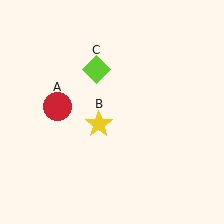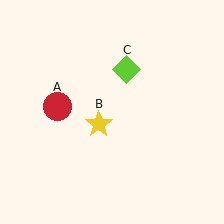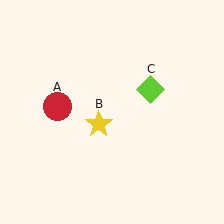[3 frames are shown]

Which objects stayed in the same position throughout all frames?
Red circle (object A) and yellow star (object B) remained stationary.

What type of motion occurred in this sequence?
The lime diamond (object C) rotated clockwise around the center of the scene.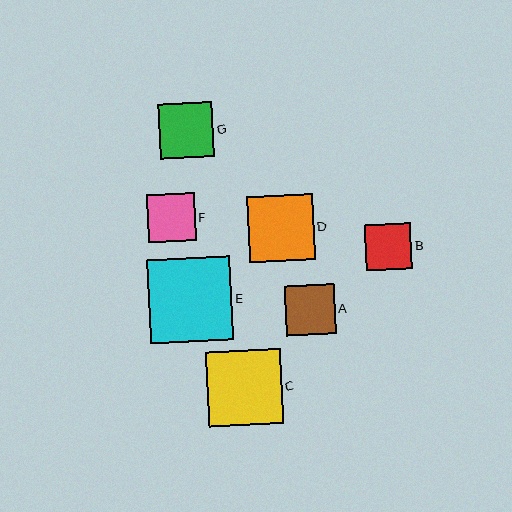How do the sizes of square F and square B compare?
Square F and square B are approximately the same size.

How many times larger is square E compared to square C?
Square E is approximately 1.1 times the size of square C.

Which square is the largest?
Square E is the largest with a size of approximately 84 pixels.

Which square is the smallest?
Square B is the smallest with a size of approximately 46 pixels.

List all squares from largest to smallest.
From largest to smallest: E, C, D, G, A, F, B.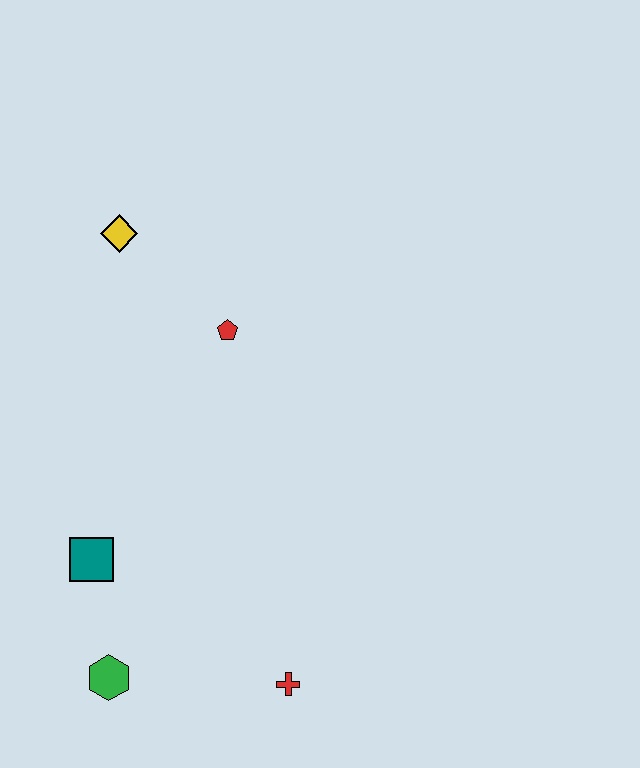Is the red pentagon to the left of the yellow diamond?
No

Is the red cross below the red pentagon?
Yes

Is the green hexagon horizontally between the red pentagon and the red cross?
No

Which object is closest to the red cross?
The green hexagon is closest to the red cross.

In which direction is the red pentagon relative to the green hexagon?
The red pentagon is above the green hexagon.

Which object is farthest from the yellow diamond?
The red cross is farthest from the yellow diamond.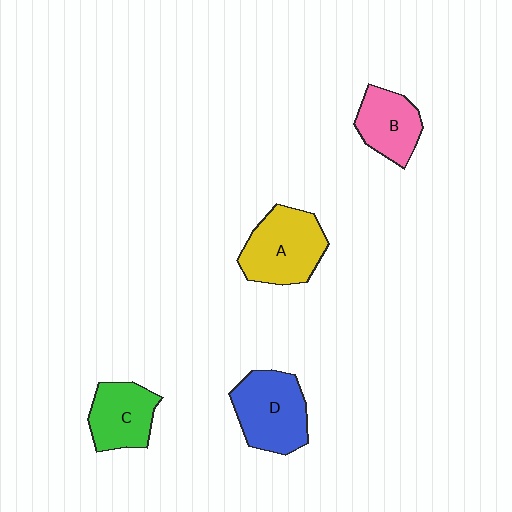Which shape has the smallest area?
Shape B (pink).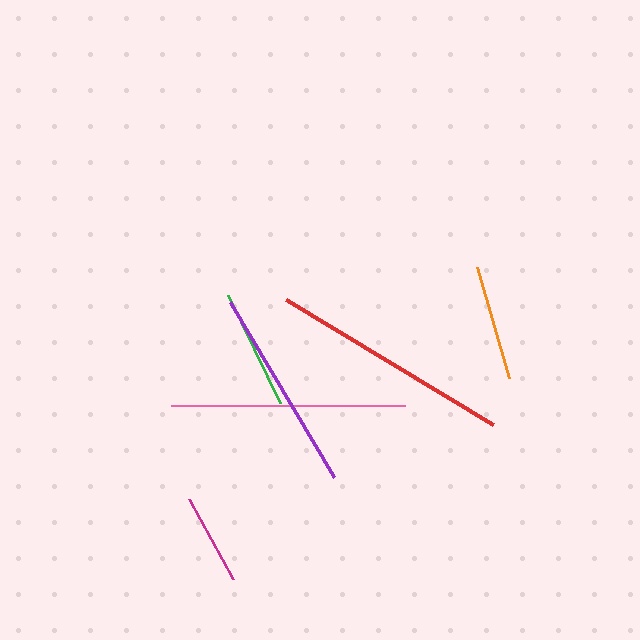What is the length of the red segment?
The red segment is approximately 242 pixels long.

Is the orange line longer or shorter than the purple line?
The purple line is longer than the orange line.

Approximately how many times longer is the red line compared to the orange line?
The red line is approximately 2.1 times the length of the orange line.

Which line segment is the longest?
The red line is the longest at approximately 242 pixels.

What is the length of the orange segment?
The orange segment is approximately 116 pixels long.